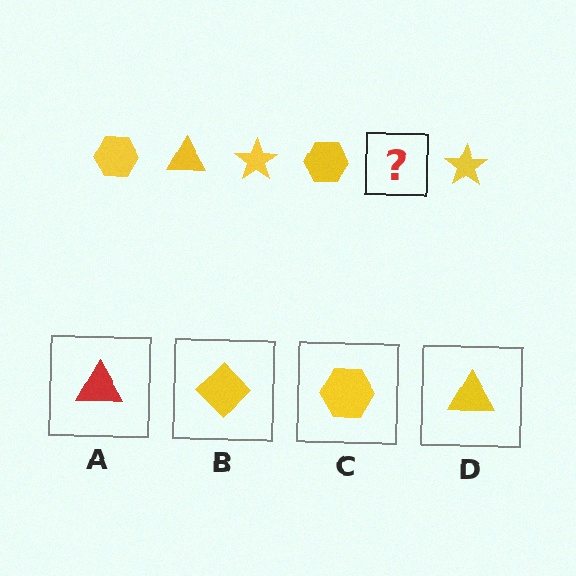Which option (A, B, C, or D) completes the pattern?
D.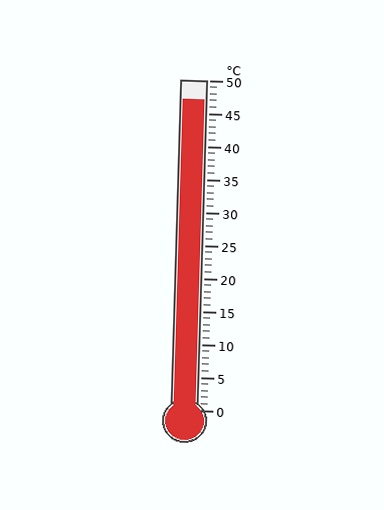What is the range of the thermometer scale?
The thermometer scale ranges from 0°C to 50°C.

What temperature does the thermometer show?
The thermometer shows approximately 47°C.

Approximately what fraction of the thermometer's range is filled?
The thermometer is filled to approximately 95% of its range.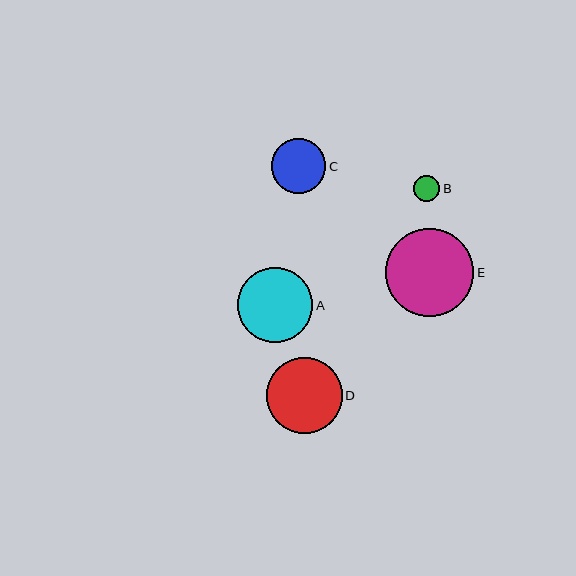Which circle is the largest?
Circle E is the largest with a size of approximately 88 pixels.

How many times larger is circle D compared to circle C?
Circle D is approximately 1.4 times the size of circle C.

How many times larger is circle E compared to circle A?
Circle E is approximately 1.2 times the size of circle A.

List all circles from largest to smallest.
From largest to smallest: E, A, D, C, B.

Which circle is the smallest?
Circle B is the smallest with a size of approximately 26 pixels.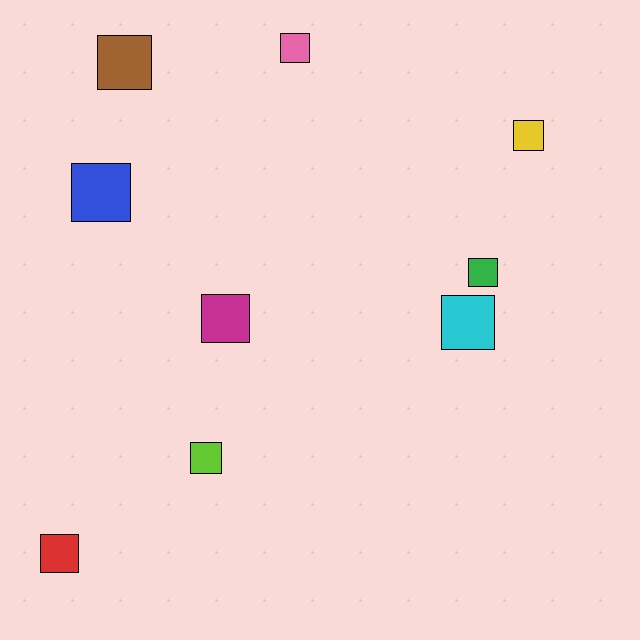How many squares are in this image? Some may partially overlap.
There are 9 squares.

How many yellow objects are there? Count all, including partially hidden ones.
There is 1 yellow object.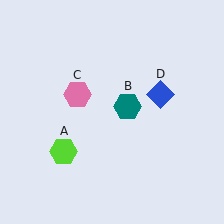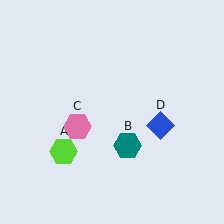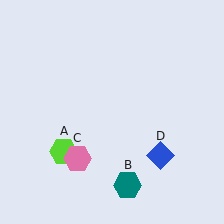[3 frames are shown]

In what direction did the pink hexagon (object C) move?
The pink hexagon (object C) moved down.